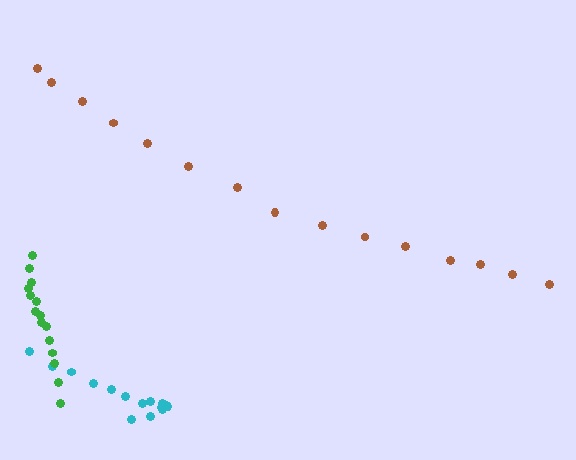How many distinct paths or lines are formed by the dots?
There are 3 distinct paths.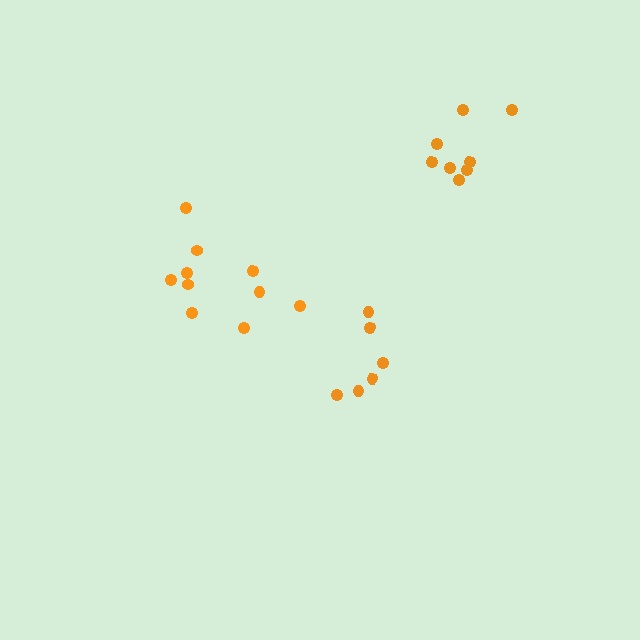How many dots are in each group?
Group 1: 6 dots, Group 2: 8 dots, Group 3: 10 dots (24 total).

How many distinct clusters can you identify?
There are 3 distinct clusters.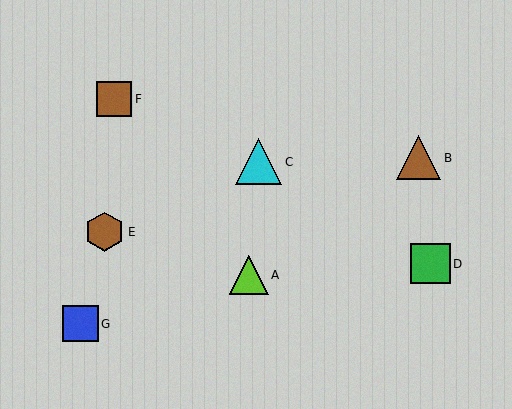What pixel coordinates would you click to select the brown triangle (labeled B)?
Click at (419, 158) to select the brown triangle B.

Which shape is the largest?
The cyan triangle (labeled C) is the largest.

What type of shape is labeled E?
Shape E is a brown hexagon.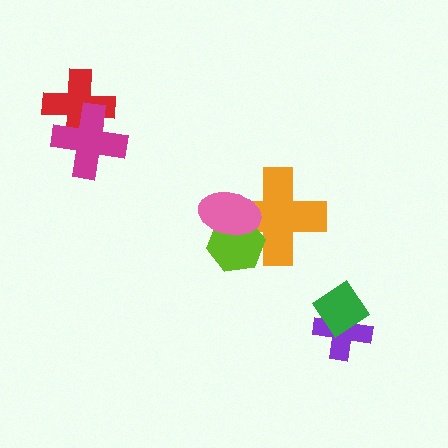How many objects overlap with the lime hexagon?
2 objects overlap with the lime hexagon.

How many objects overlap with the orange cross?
2 objects overlap with the orange cross.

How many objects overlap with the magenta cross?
1 object overlaps with the magenta cross.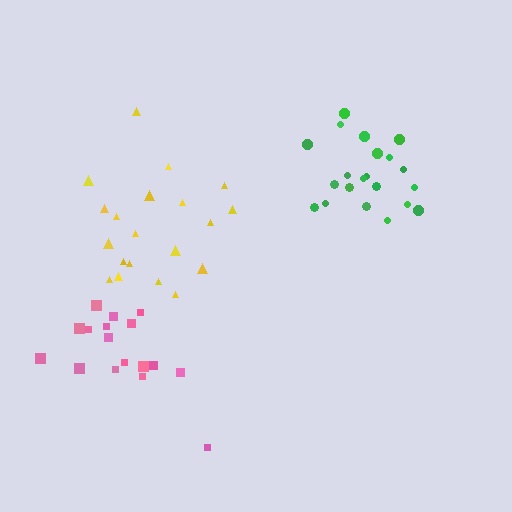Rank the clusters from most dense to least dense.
green, yellow, pink.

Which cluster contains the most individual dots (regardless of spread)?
Green (21).